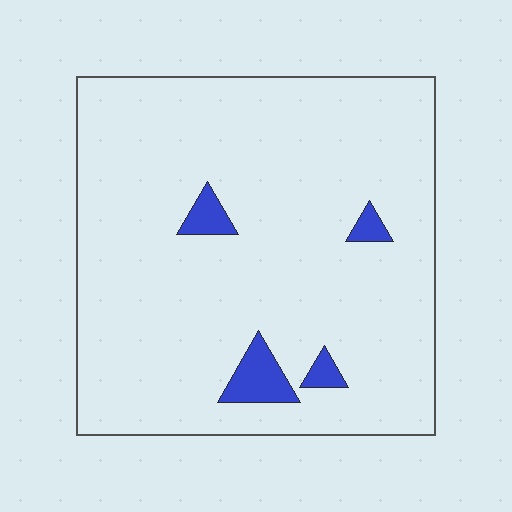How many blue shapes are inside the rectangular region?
4.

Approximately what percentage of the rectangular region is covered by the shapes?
Approximately 5%.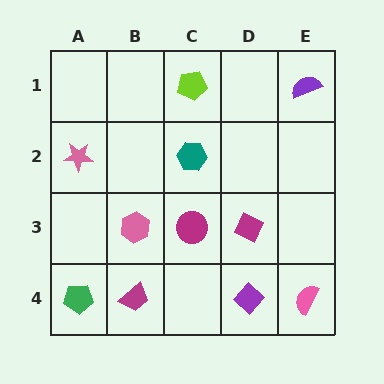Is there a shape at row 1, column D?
No, that cell is empty.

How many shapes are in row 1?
2 shapes.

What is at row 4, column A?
A green pentagon.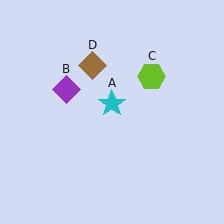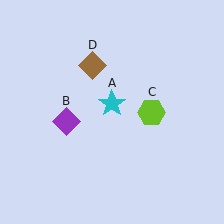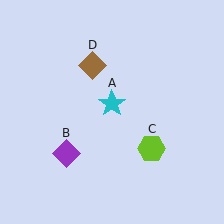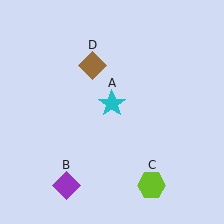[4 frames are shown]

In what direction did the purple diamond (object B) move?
The purple diamond (object B) moved down.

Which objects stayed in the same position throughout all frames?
Cyan star (object A) and brown diamond (object D) remained stationary.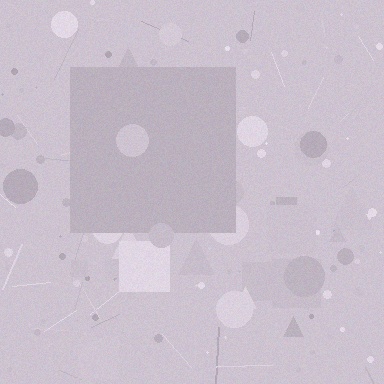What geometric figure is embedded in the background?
A square is embedded in the background.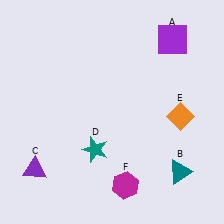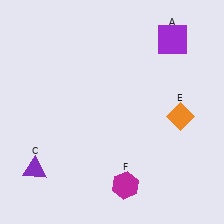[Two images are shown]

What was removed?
The teal star (D), the teal triangle (B) were removed in Image 2.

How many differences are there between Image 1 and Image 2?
There are 2 differences between the two images.